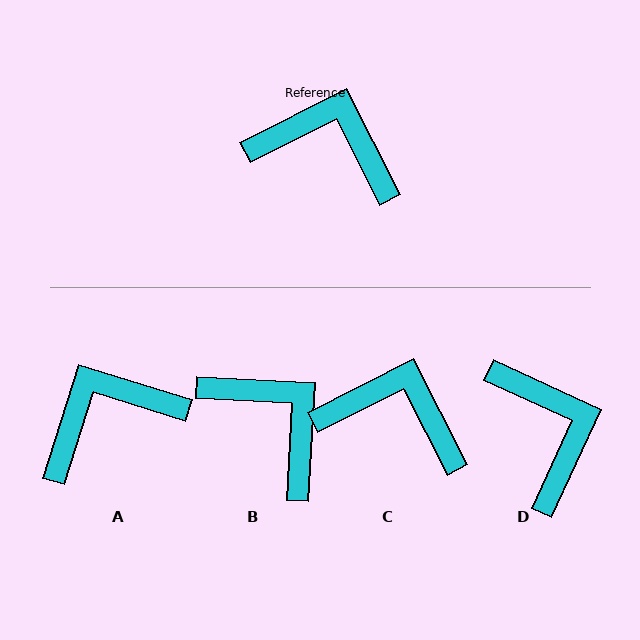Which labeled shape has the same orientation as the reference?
C.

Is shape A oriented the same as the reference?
No, it is off by about 46 degrees.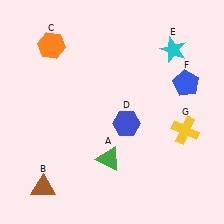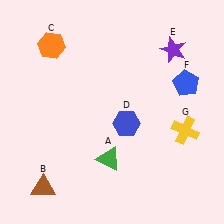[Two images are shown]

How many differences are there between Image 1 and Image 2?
There is 1 difference between the two images.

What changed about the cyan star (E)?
In Image 1, E is cyan. In Image 2, it changed to purple.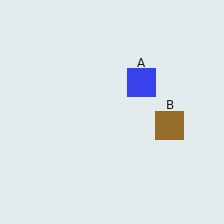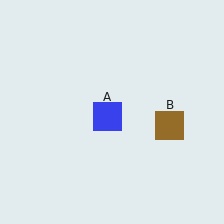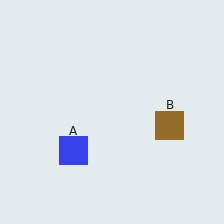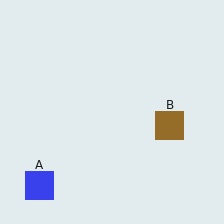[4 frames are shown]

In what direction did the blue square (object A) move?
The blue square (object A) moved down and to the left.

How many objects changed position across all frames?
1 object changed position: blue square (object A).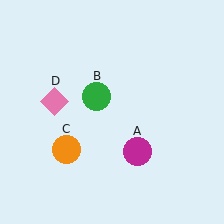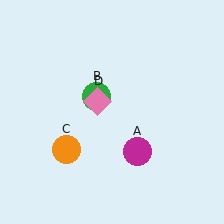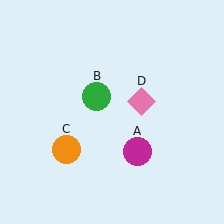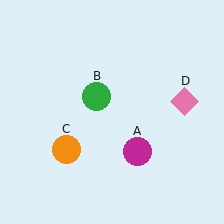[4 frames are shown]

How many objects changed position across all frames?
1 object changed position: pink diamond (object D).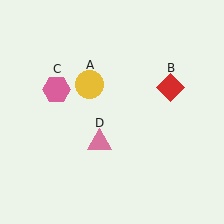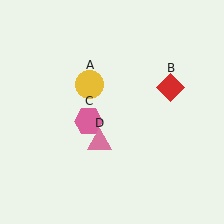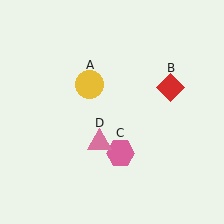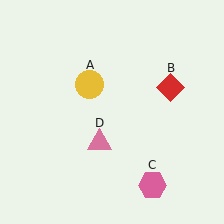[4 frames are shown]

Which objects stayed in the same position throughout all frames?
Yellow circle (object A) and red diamond (object B) and pink triangle (object D) remained stationary.